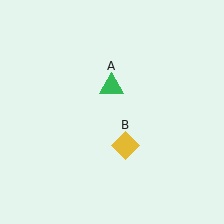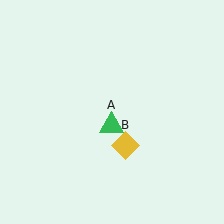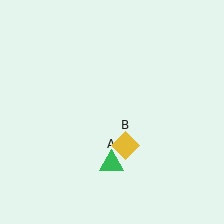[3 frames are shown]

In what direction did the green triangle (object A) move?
The green triangle (object A) moved down.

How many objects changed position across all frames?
1 object changed position: green triangle (object A).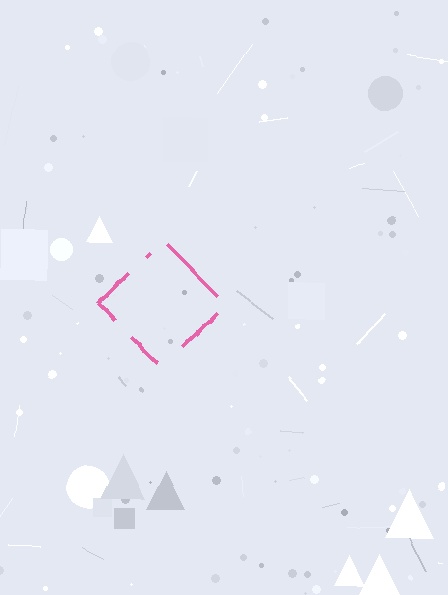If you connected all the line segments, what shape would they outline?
They would outline a diamond.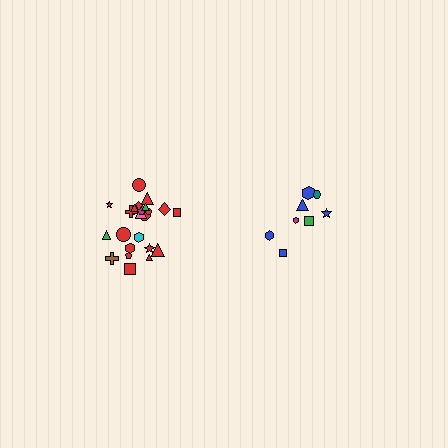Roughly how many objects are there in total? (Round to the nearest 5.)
Roughly 35 objects in total.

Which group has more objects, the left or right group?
The left group.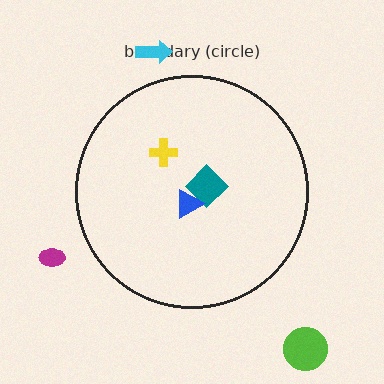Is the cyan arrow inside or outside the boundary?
Outside.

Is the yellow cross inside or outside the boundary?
Inside.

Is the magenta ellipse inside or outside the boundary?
Outside.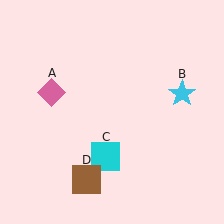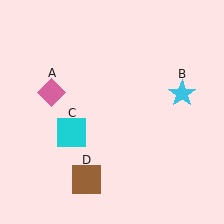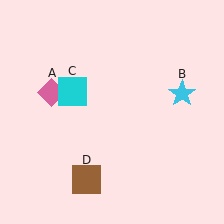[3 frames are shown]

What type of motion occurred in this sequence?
The cyan square (object C) rotated clockwise around the center of the scene.